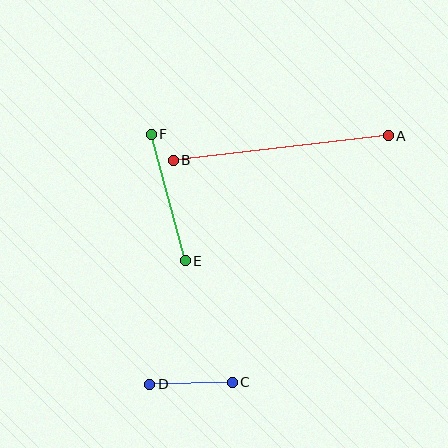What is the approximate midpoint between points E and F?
The midpoint is at approximately (168, 197) pixels.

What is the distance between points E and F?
The distance is approximately 131 pixels.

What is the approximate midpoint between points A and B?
The midpoint is at approximately (281, 148) pixels.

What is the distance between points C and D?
The distance is approximately 82 pixels.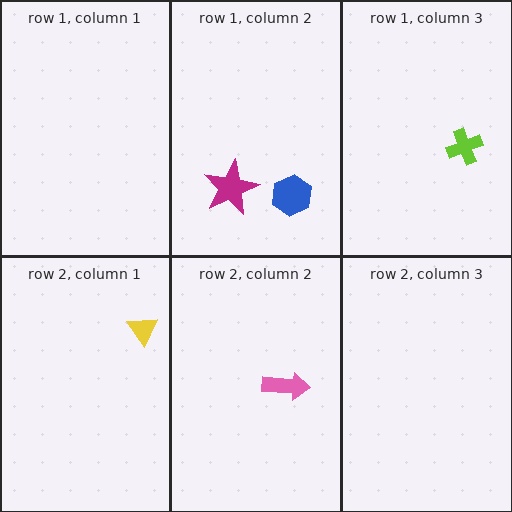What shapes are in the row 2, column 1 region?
The yellow triangle.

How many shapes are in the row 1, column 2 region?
2.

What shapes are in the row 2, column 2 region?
The pink arrow.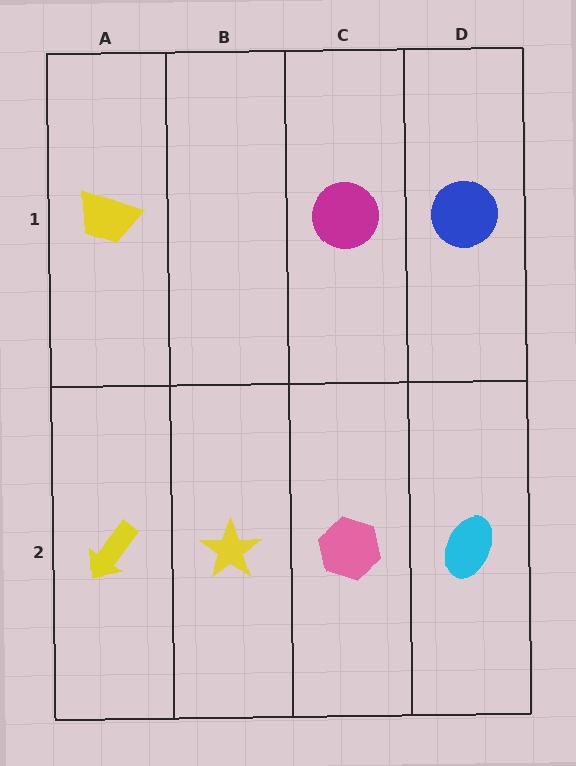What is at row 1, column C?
A magenta circle.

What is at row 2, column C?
A pink hexagon.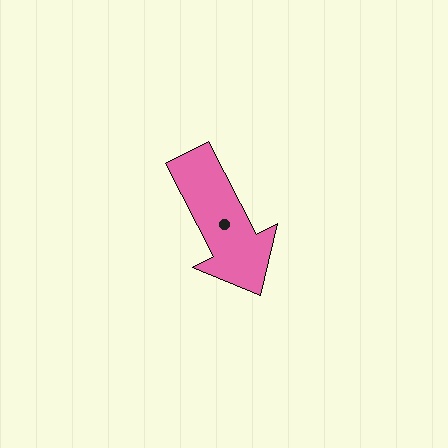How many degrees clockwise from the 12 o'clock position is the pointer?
Approximately 153 degrees.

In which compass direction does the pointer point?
Southeast.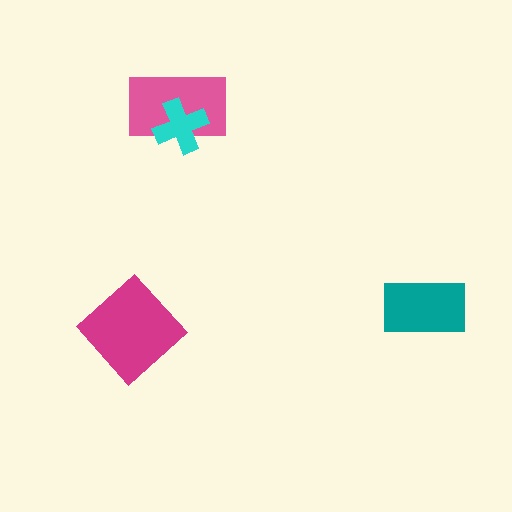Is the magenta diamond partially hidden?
No, no other shape covers it.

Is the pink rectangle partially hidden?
Yes, it is partially covered by another shape.